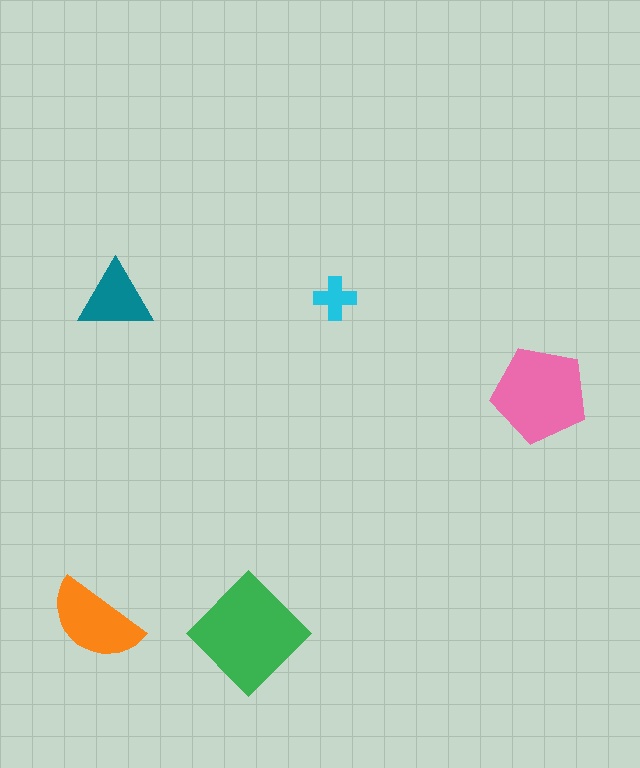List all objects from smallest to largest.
The cyan cross, the teal triangle, the orange semicircle, the pink pentagon, the green diamond.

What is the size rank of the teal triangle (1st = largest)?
4th.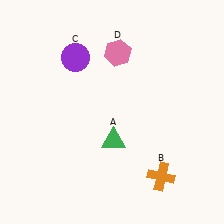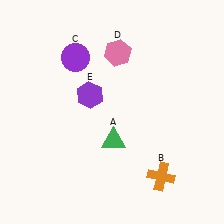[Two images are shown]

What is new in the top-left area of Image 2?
A purple hexagon (E) was added in the top-left area of Image 2.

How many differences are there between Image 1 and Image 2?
There is 1 difference between the two images.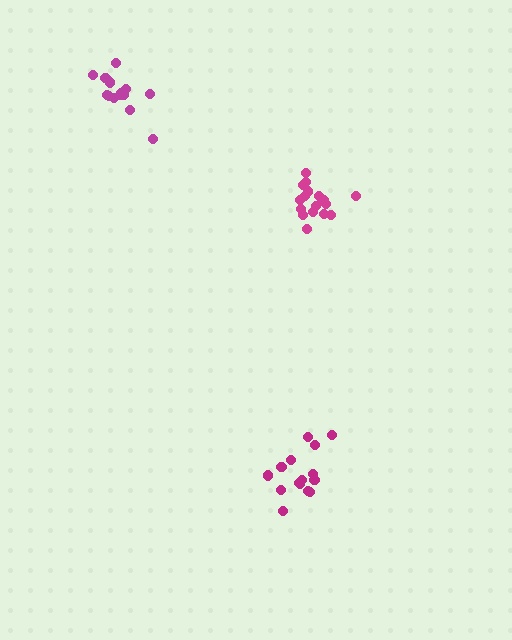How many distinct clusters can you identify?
There are 3 distinct clusters.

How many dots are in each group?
Group 1: 17 dots, Group 2: 14 dots, Group 3: 15 dots (46 total).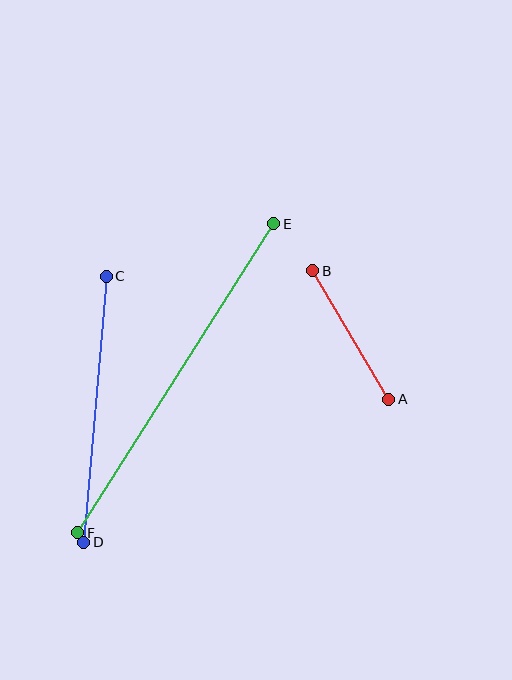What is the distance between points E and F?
The distance is approximately 366 pixels.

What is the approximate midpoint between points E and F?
The midpoint is at approximately (176, 378) pixels.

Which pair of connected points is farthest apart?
Points E and F are farthest apart.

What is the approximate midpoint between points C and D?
The midpoint is at approximately (95, 409) pixels.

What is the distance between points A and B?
The distance is approximately 149 pixels.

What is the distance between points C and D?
The distance is approximately 267 pixels.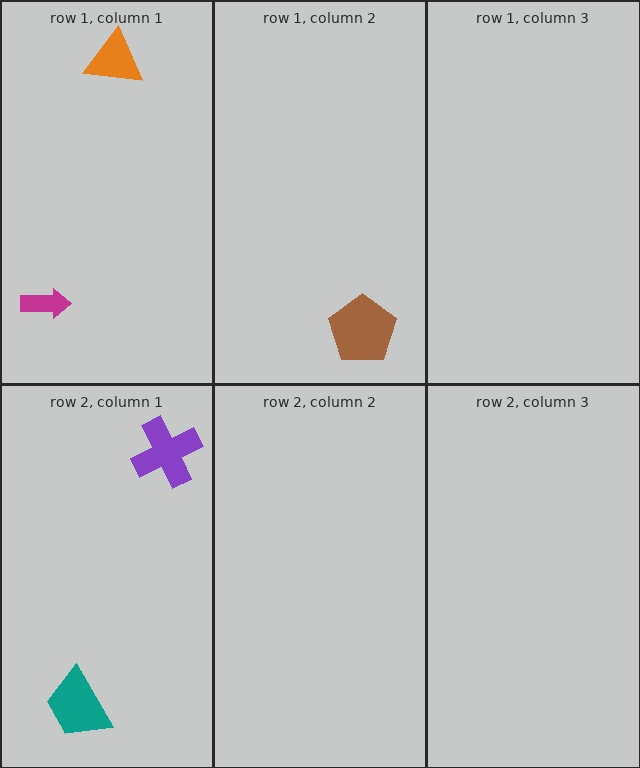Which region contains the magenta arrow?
The row 1, column 1 region.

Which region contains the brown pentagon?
The row 1, column 2 region.